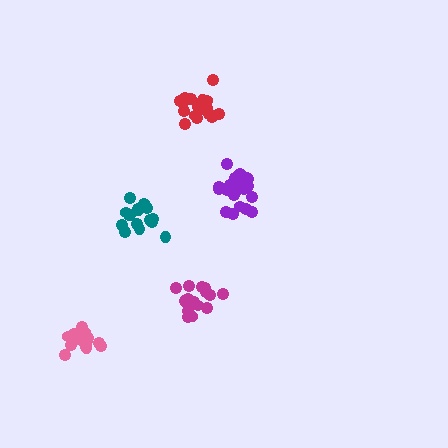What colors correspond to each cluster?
The clusters are colored: teal, red, purple, magenta, pink.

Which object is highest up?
The red cluster is topmost.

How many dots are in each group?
Group 1: 17 dots, Group 2: 18 dots, Group 3: 20 dots, Group 4: 16 dots, Group 5: 16 dots (87 total).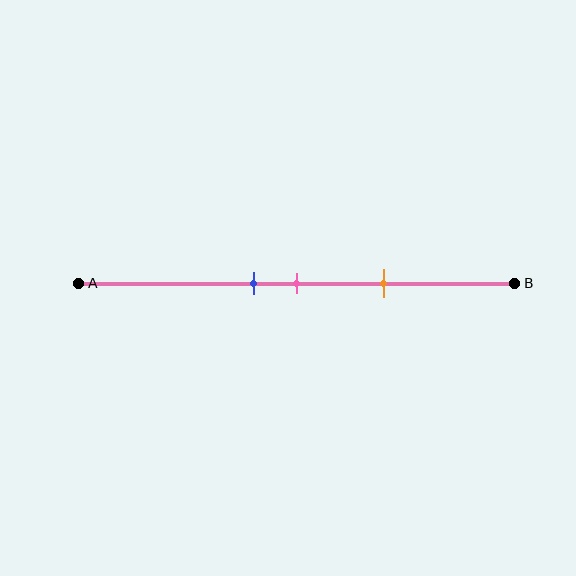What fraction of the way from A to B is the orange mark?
The orange mark is approximately 70% (0.7) of the way from A to B.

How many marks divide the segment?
There are 3 marks dividing the segment.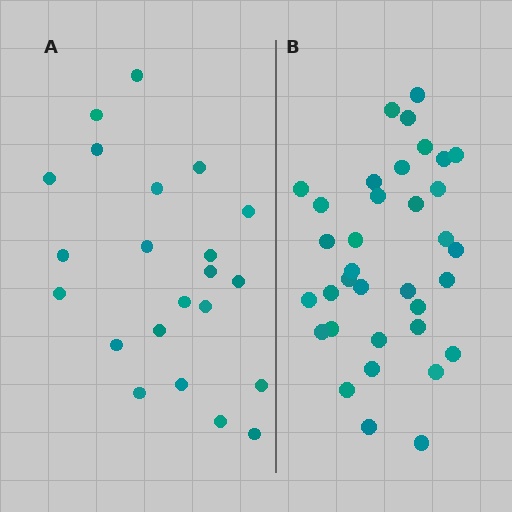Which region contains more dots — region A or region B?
Region B (the right region) has more dots.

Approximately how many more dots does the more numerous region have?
Region B has approximately 15 more dots than region A.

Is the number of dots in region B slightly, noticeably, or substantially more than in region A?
Region B has substantially more. The ratio is roughly 1.6 to 1.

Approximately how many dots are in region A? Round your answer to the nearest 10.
About 20 dots. (The exact count is 22, which rounds to 20.)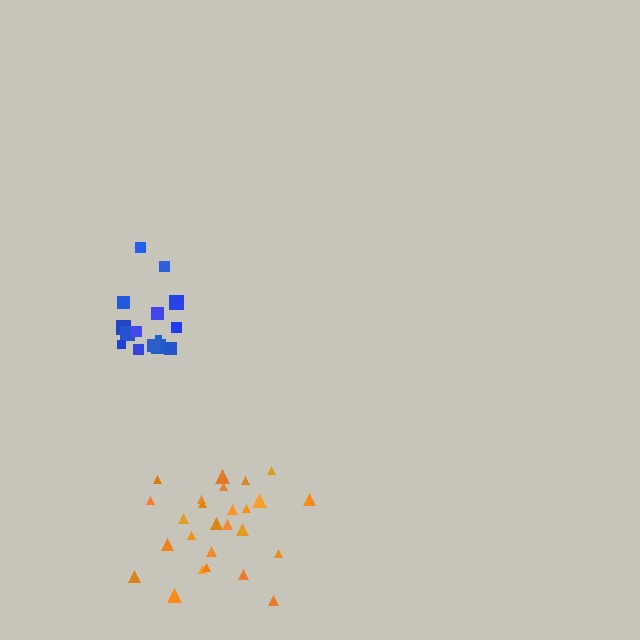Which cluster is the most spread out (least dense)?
Orange.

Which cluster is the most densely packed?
Blue.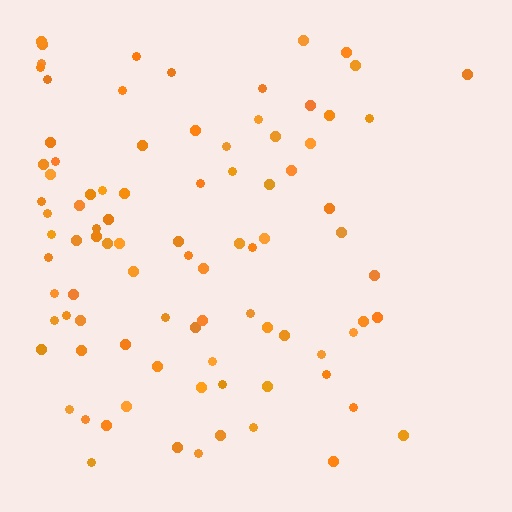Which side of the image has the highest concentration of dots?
The left.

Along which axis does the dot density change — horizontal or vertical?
Horizontal.